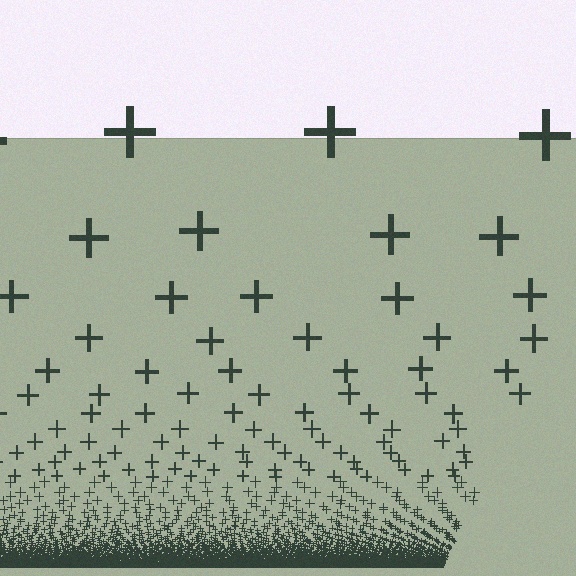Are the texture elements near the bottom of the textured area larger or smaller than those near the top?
Smaller. The gradient is inverted — elements near the bottom are smaller and denser.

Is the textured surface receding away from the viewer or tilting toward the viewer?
The surface appears to tilt toward the viewer. Texture elements get larger and sparser toward the top.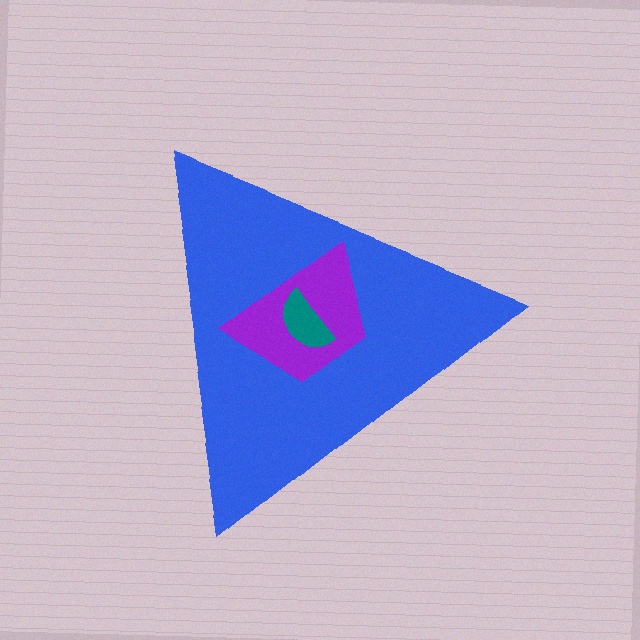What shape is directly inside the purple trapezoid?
The teal semicircle.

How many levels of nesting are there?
3.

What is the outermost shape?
The blue triangle.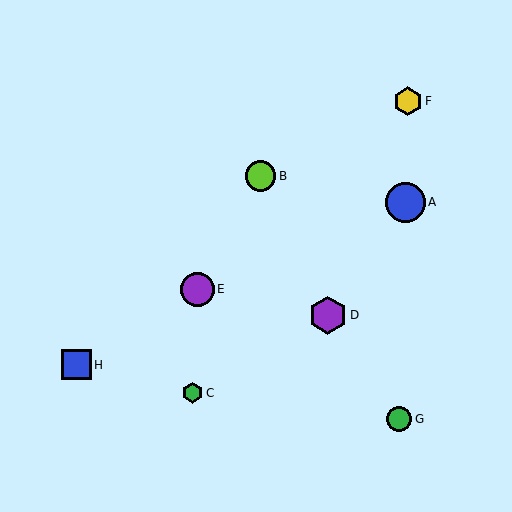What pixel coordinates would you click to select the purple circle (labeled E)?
Click at (197, 290) to select the purple circle E.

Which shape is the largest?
The blue circle (labeled A) is the largest.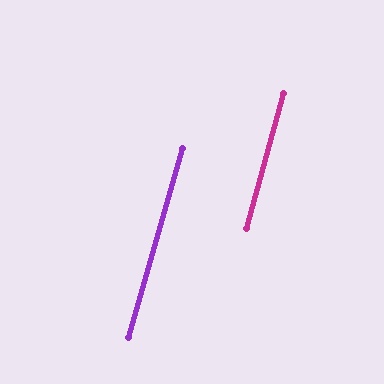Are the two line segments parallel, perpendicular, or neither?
Parallel — their directions differ by only 1.2°.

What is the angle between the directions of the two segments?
Approximately 1 degree.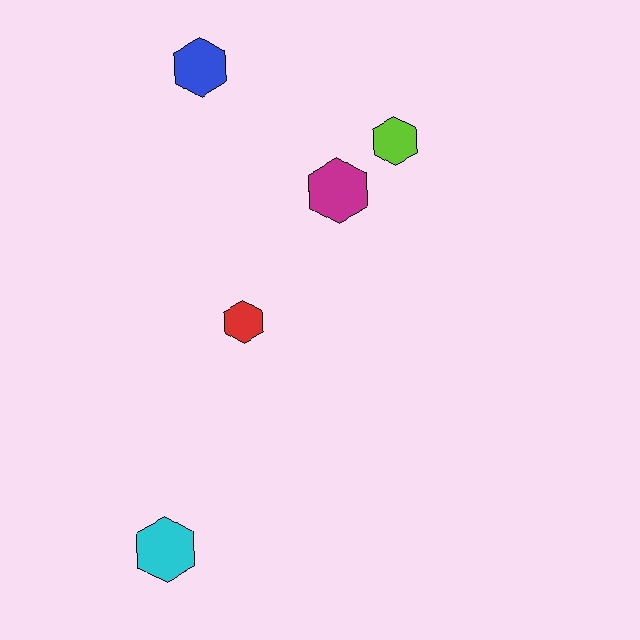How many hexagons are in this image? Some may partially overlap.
There are 5 hexagons.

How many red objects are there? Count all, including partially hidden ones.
There is 1 red object.